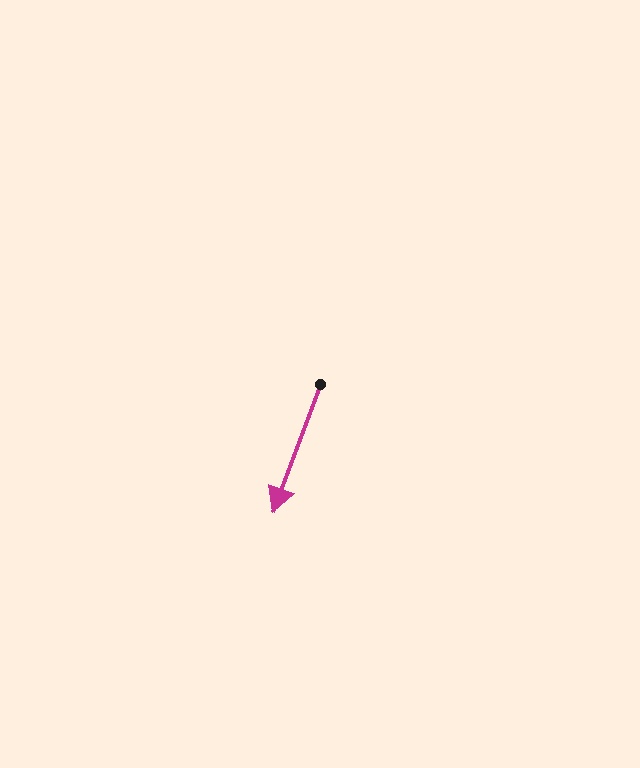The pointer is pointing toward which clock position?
Roughly 7 o'clock.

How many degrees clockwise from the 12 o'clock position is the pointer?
Approximately 200 degrees.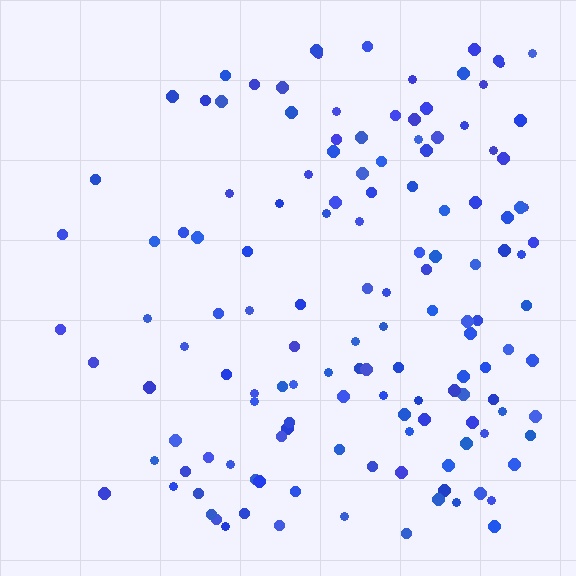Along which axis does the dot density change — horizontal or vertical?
Horizontal.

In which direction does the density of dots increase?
From left to right, with the right side densest.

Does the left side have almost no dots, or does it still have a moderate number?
Still a moderate number, just noticeably fewer than the right.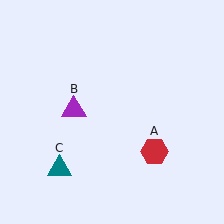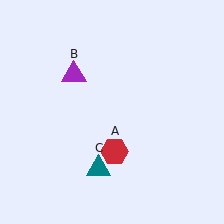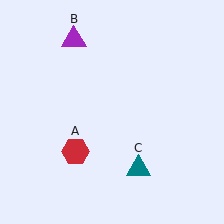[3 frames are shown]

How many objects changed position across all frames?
3 objects changed position: red hexagon (object A), purple triangle (object B), teal triangle (object C).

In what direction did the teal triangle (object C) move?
The teal triangle (object C) moved right.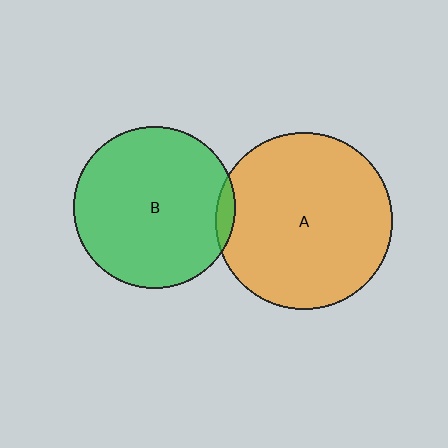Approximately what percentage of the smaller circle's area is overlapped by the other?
Approximately 5%.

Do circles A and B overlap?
Yes.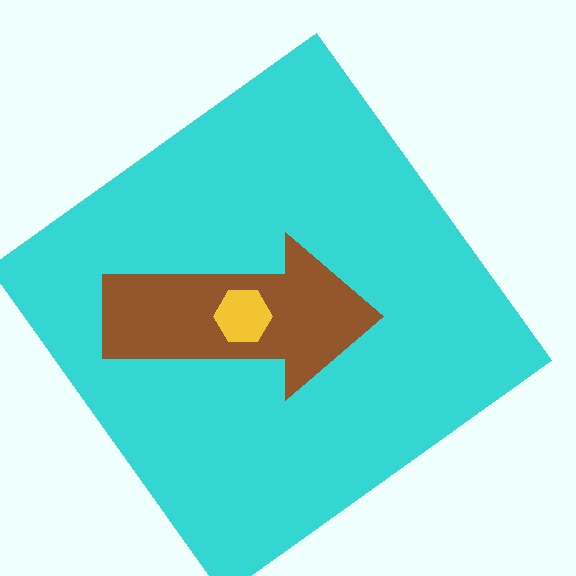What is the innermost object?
The yellow hexagon.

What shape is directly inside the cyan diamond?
The brown arrow.